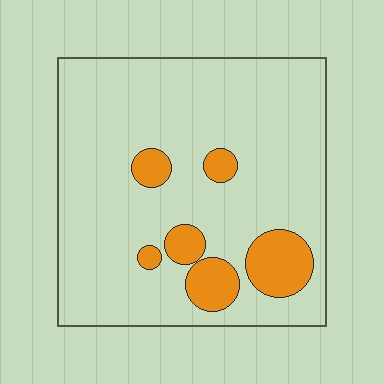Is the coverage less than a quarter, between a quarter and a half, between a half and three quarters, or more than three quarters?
Less than a quarter.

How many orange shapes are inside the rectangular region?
6.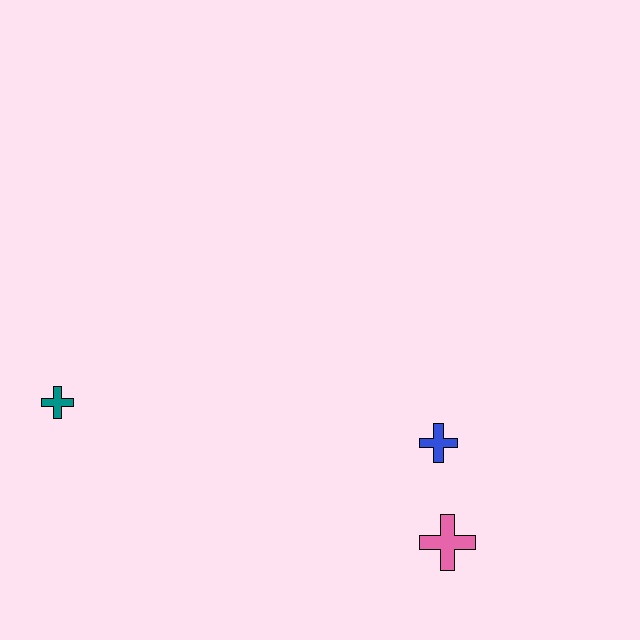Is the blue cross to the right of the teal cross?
Yes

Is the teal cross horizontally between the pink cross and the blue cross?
No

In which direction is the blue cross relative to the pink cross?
The blue cross is above the pink cross.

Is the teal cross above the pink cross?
Yes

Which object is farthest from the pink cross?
The teal cross is farthest from the pink cross.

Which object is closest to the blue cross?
The pink cross is closest to the blue cross.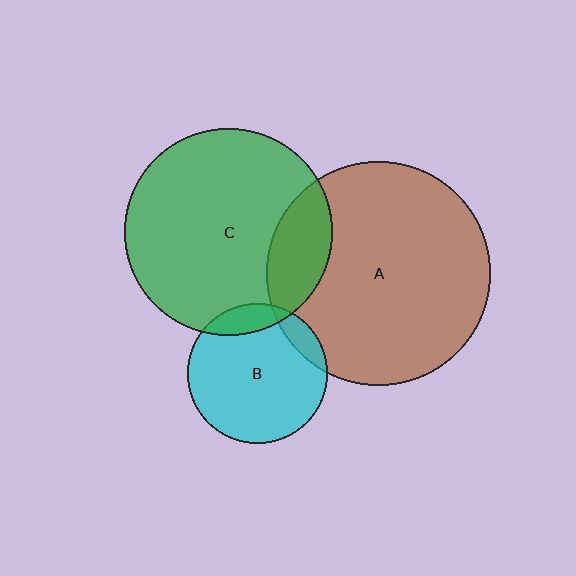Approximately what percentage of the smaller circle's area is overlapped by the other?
Approximately 10%.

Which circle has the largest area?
Circle A (brown).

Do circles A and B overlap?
Yes.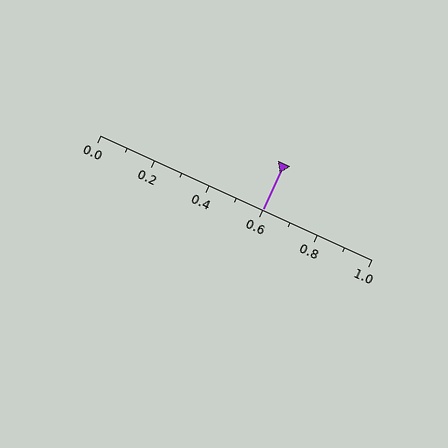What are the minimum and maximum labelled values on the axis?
The axis runs from 0.0 to 1.0.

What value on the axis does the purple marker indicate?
The marker indicates approximately 0.6.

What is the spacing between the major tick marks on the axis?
The major ticks are spaced 0.2 apart.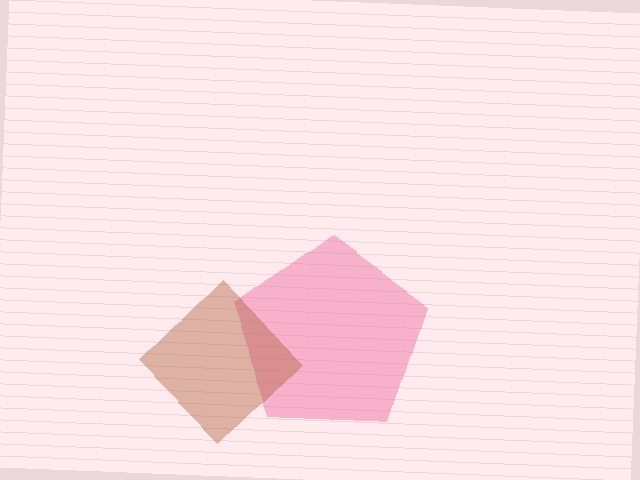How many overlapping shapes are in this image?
There are 2 overlapping shapes in the image.